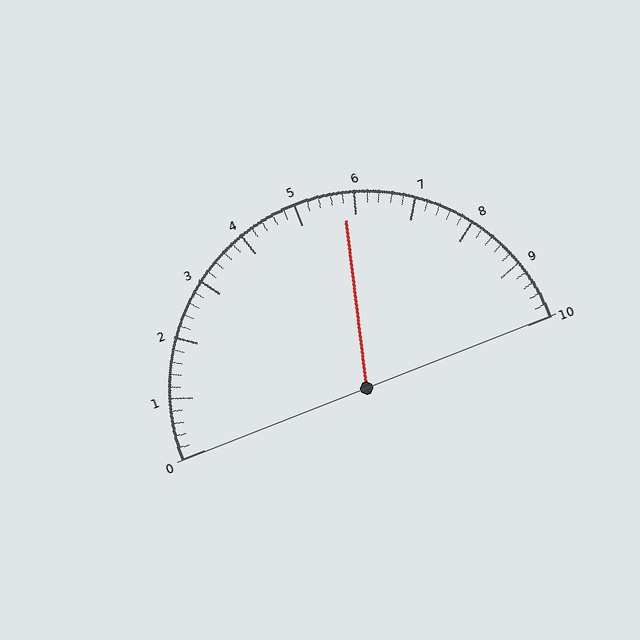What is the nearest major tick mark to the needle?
The nearest major tick mark is 6.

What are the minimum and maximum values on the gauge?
The gauge ranges from 0 to 10.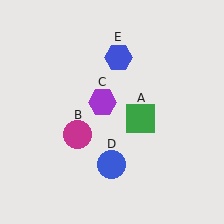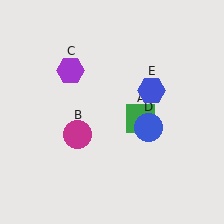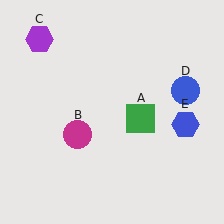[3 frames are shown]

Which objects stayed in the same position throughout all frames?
Green square (object A) and magenta circle (object B) remained stationary.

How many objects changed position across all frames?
3 objects changed position: purple hexagon (object C), blue circle (object D), blue hexagon (object E).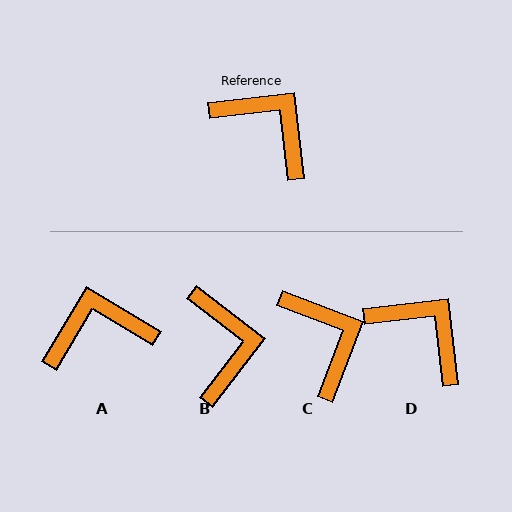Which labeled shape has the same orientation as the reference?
D.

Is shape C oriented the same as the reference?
No, it is off by about 27 degrees.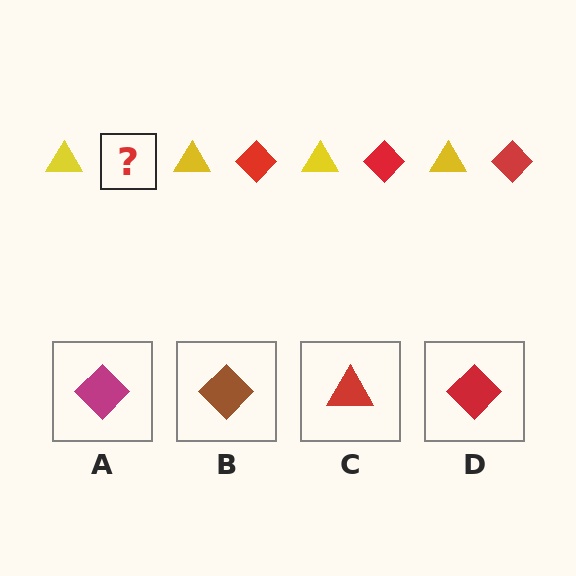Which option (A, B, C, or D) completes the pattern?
D.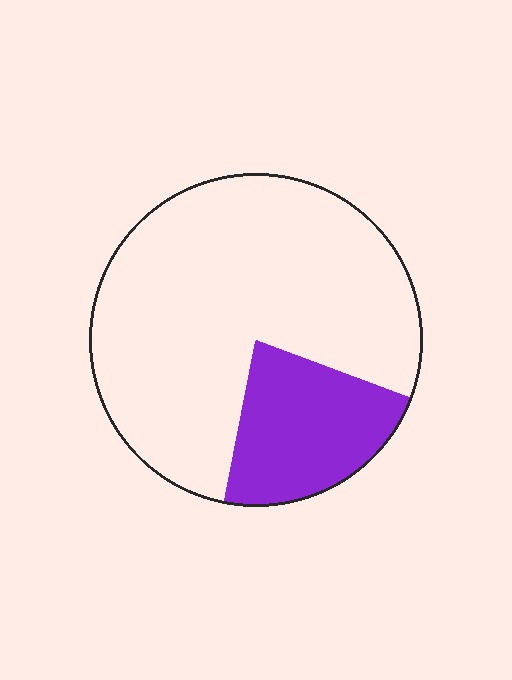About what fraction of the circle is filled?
About one quarter (1/4).